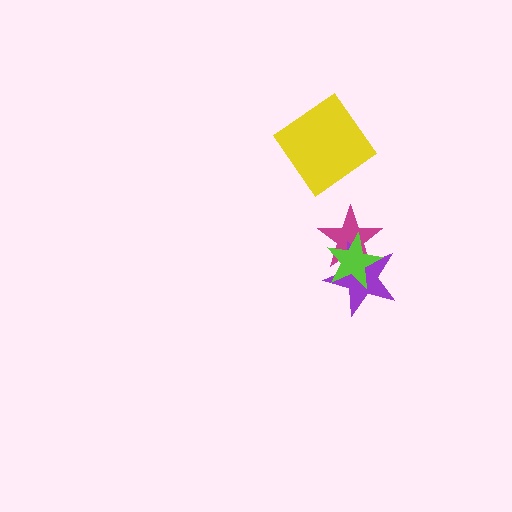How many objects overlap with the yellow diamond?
0 objects overlap with the yellow diamond.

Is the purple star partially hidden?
Yes, it is partially covered by another shape.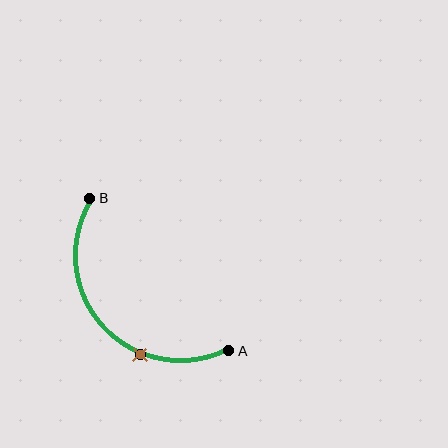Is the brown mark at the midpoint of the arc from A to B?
No. The brown mark lies on the arc but is closer to endpoint A. The arc midpoint would be at the point on the curve equidistant along the arc from both A and B.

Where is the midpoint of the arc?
The arc midpoint is the point on the curve farthest from the straight line joining A and B. It sits below and to the left of that line.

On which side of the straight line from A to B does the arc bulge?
The arc bulges below and to the left of the straight line connecting A and B.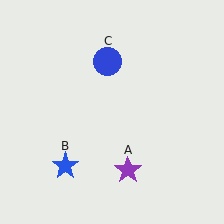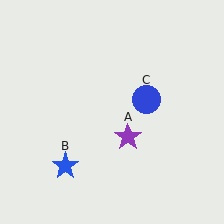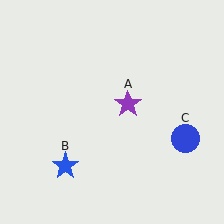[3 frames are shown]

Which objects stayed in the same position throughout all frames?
Blue star (object B) remained stationary.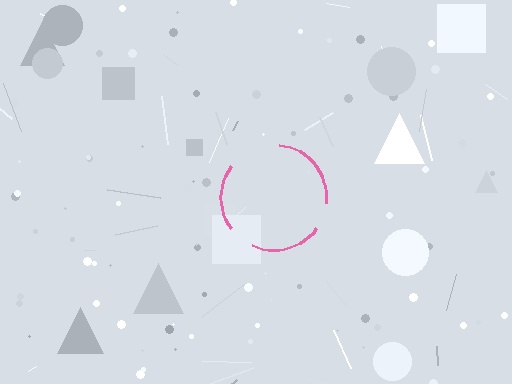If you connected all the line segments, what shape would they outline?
They would outline a circle.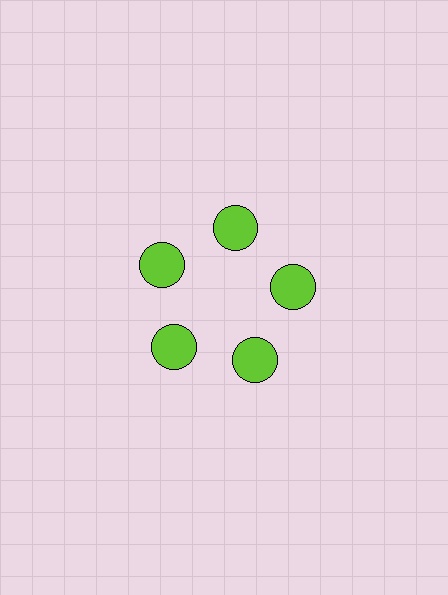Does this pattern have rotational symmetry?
Yes, this pattern has 5-fold rotational symmetry. It looks the same after rotating 72 degrees around the center.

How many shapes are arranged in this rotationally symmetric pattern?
There are 5 shapes, arranged in 5 groups of 1.